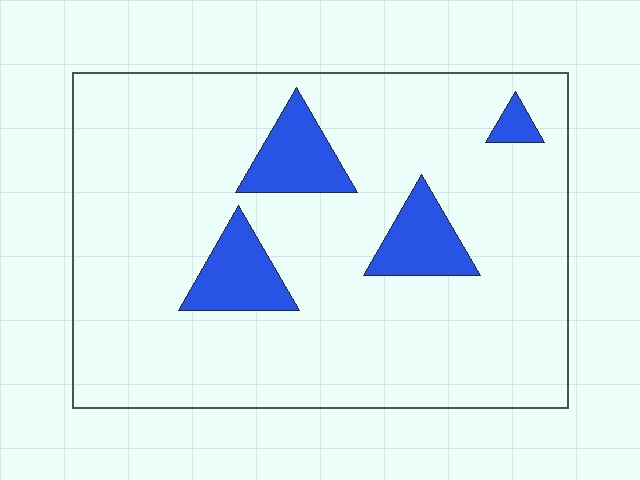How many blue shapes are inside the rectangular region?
4.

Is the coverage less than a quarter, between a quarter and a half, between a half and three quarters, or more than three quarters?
Less than a quarter.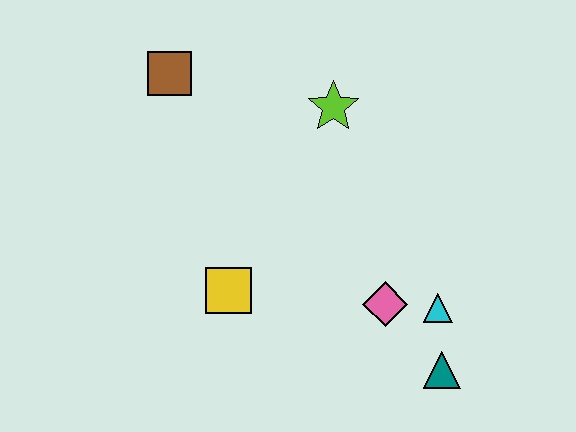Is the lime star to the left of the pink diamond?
Yes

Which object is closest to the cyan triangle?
The pink diamond is closest to the cyan triangle.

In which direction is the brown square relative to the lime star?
The brown square is to the left of the lime star.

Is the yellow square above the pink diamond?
Yes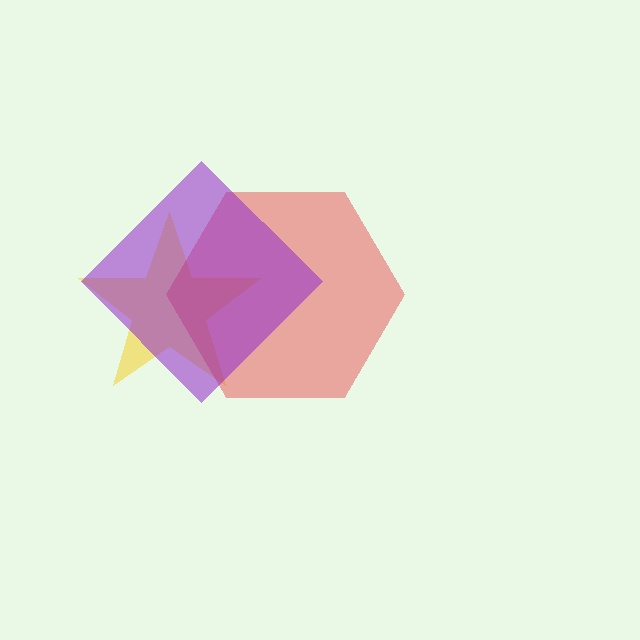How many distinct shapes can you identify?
There are 3 distinct shapes: a yellow star, a red hexagon, a purple diamond.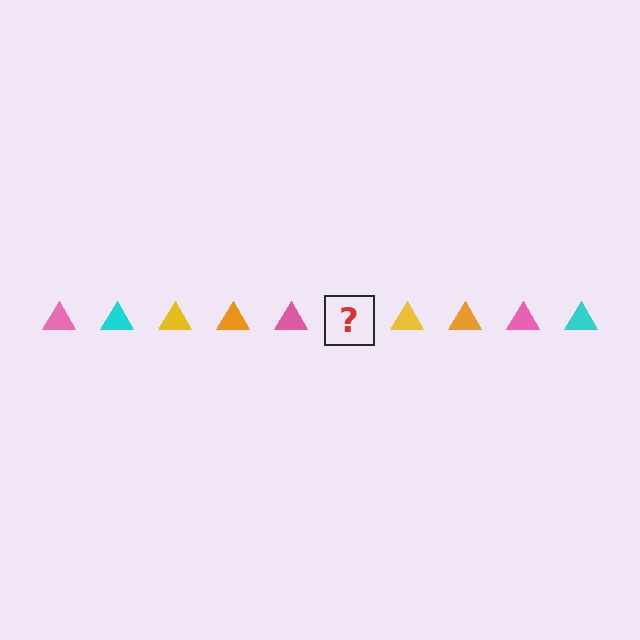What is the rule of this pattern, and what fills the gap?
The rule is that the pattern cycles through pink, cyan, yellow, orange triangles. The gap should be filled with a cyan triangle.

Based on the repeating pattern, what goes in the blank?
The blank should be a cyan triangle.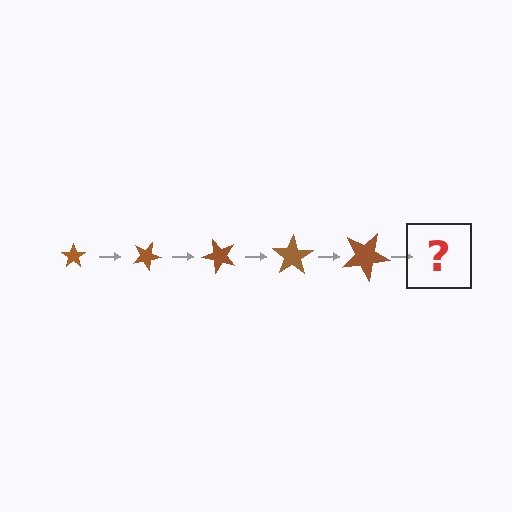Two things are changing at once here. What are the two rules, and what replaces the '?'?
The two rules are that the star grows larger each step and it rotates 25 degrees each step. The '?' should be a star, larger than the previous one and rotated 125 degrees from the start.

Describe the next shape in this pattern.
It should be a star, larger than the previous one and rotated 125 degrees from the start.